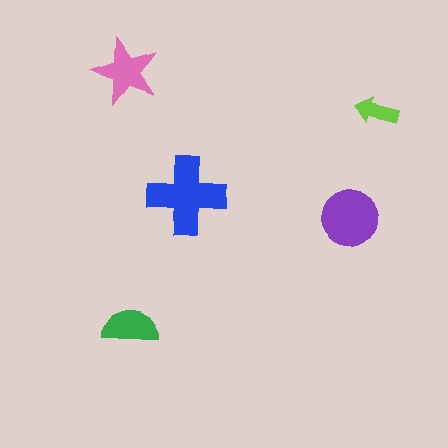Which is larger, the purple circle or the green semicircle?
The purple circle.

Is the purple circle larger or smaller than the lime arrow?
Larger.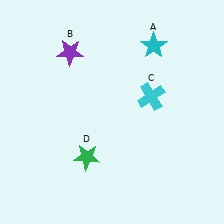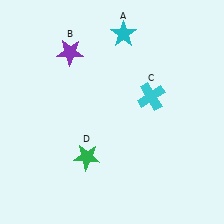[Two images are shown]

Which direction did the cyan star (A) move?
The cyan star (A) moved left.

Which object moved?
The cyan star (A) moved left.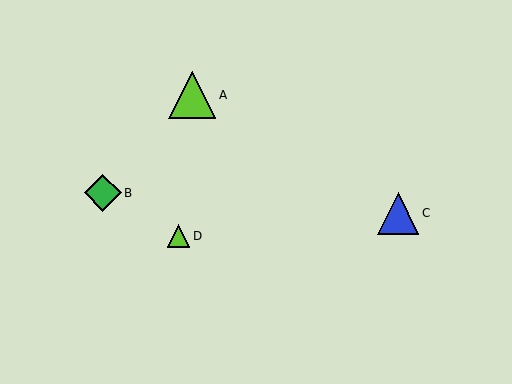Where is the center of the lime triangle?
The center of the lime triangle is at (179, 236).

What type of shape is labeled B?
Shape B is a green diamond.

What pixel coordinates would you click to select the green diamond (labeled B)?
Click at (103, 193) to select the green diamond B.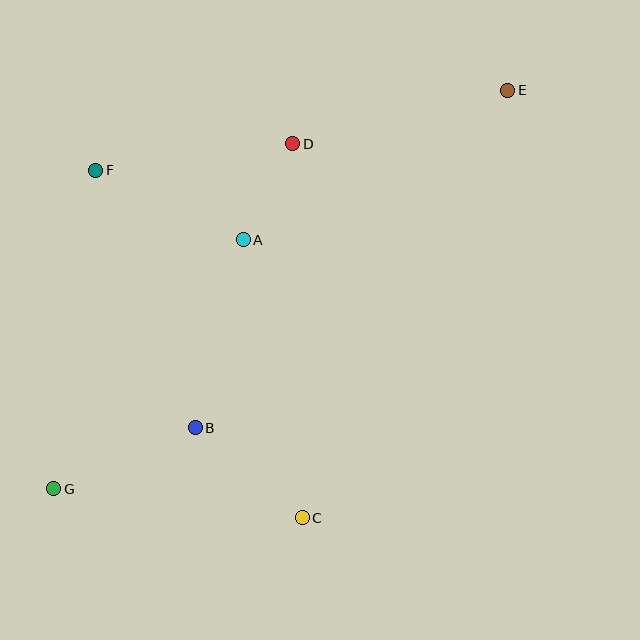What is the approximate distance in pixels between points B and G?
The distance between B and G is approximately 154 pixels.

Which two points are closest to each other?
Points A and D are closest to each other.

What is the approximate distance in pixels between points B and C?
The distance between B and C is approximately 140 pixels.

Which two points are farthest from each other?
Points E and G are farthest from each other.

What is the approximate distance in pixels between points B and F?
The distance between B and F is approximately 276 pixels.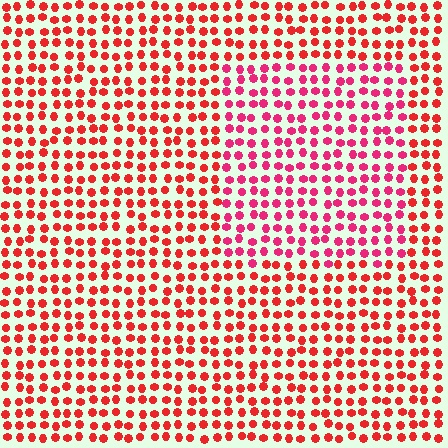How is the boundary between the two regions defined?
The boundary is defined purely by a slight shift in hue (about 25 degrees). Spacing, size, and orientation are identical on both sides.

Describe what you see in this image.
The image is filled with small red elements in a uniform arrangement. A rectangle-shaped region is visible where the elements are tinted to a slightly different hue, forming a subtle color boundary.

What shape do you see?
I see a rectangle.